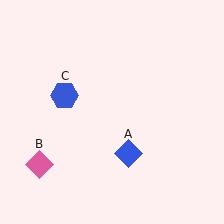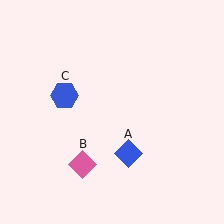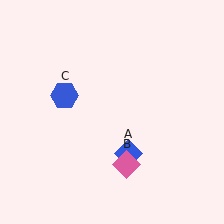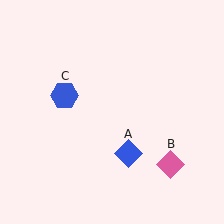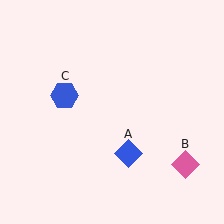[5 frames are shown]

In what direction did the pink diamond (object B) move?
The pink diamond (object B) moved right.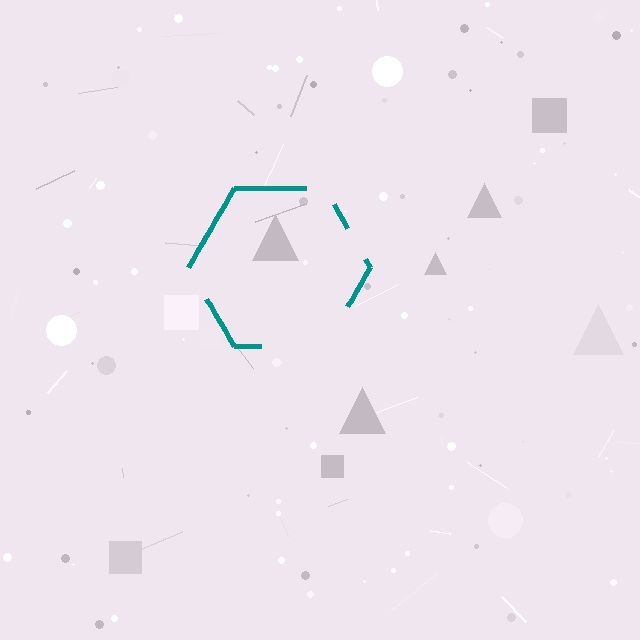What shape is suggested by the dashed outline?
The dashed outline suggests a hexagon.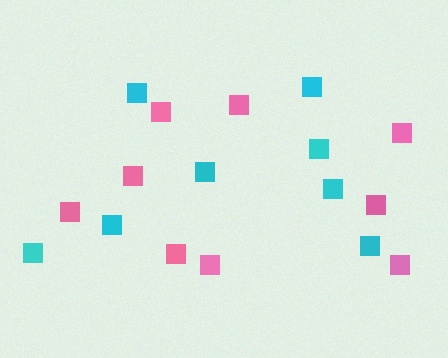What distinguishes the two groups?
There are 2 groups: one group of pink squares (9) and one group of cyan squares (8).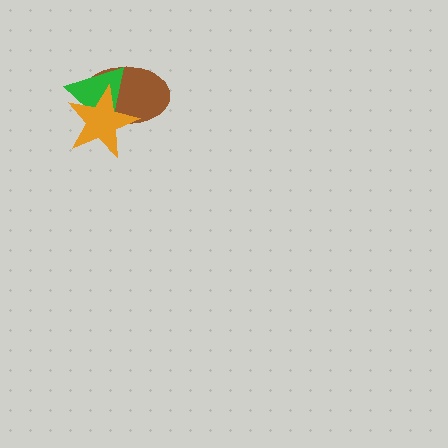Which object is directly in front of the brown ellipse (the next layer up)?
The green triangle is directly in front of the brown ellipse.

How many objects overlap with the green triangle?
2 objects overlap with the green triangle.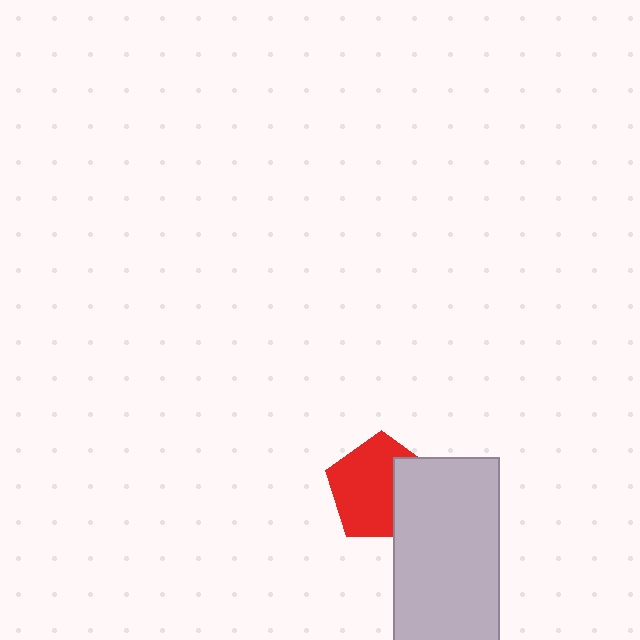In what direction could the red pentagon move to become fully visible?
The red pentagon could move left. That would shift it out from behind the light gray rectangle entirely.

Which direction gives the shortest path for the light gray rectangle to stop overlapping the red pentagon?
Moving right gives the shortest separation.